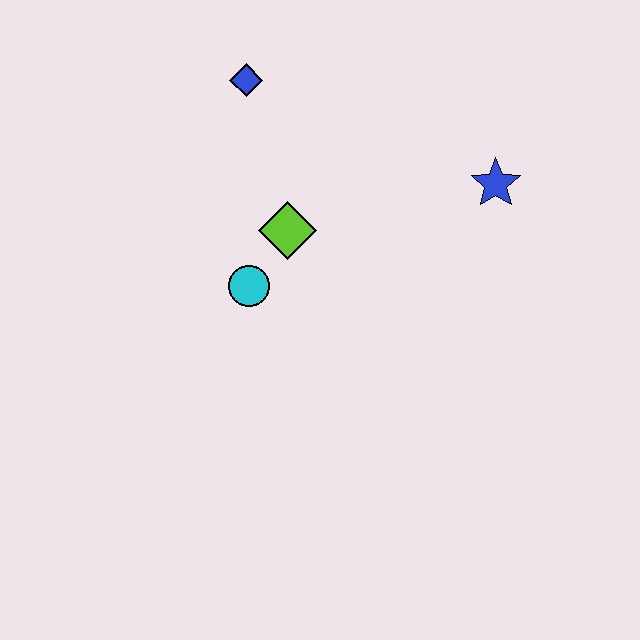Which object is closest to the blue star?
The lime diamond is closest to the blue star.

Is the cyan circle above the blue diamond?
No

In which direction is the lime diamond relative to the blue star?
The lime diamond is to the left of the blue star.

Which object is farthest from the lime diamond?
The blue star is farthest from the lime diamond.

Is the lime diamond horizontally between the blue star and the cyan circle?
Yes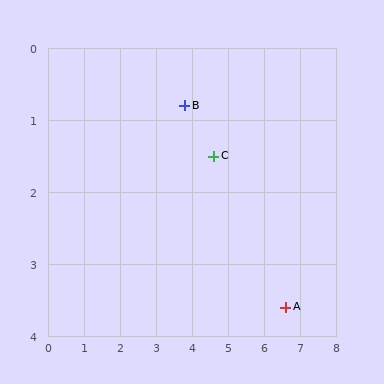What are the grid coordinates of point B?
Point B is at approximately (3.8, 0.8).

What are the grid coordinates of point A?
Point A is at approximately (6.6, 3.6).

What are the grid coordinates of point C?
Point C is at approximately (4.6, 1.5).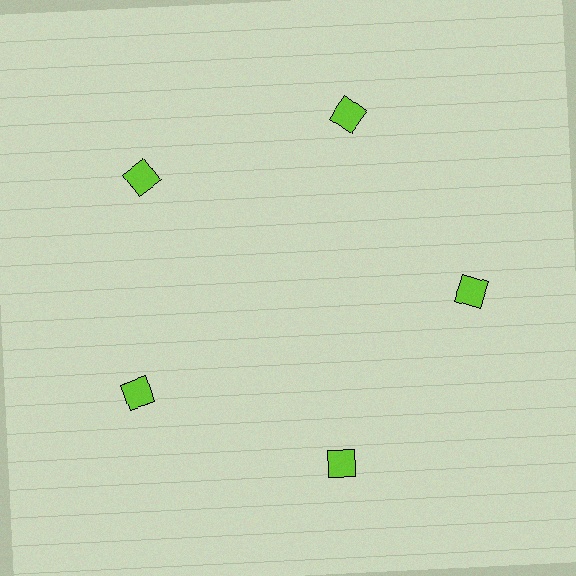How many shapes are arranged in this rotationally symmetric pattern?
There are 5 shapes, arranged in 5 groups of 1.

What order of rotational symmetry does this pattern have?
This pattern has 5-fold rotational symmetry.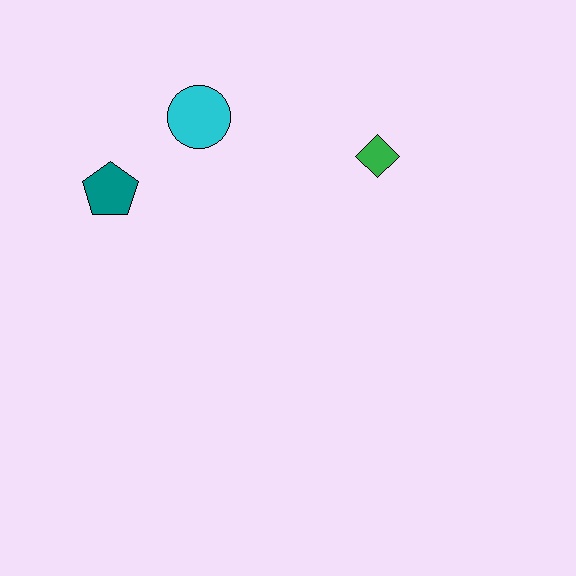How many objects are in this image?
There are 3 objects.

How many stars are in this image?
There are no stars.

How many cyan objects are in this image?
There is 1 cyan object.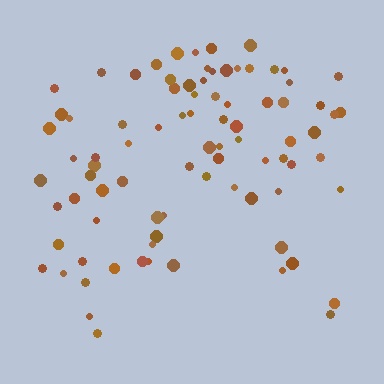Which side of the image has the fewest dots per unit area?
The bottom.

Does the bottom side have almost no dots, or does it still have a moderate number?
Still a moderate number, just noticeably fewer than the top.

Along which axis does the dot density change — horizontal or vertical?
Vertical.